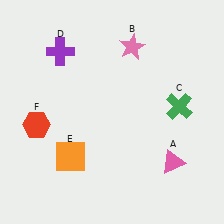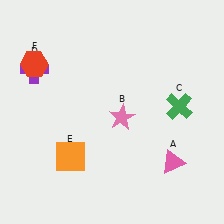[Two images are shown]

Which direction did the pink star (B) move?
The pink star (B) moved down.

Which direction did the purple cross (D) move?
The purple cross (D) moved left.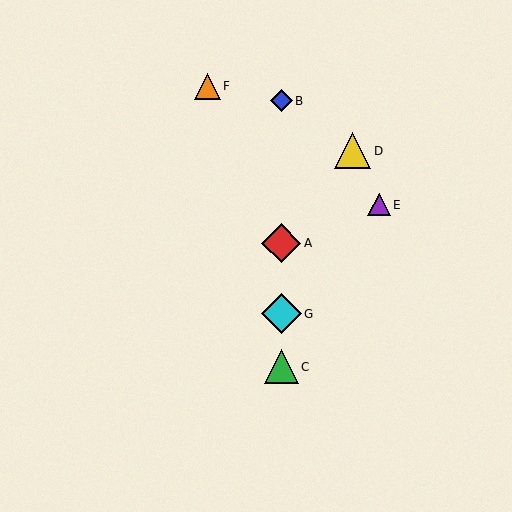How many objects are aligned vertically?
4 objects (A, B, C, G) are aligned vertically.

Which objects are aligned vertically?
Objects A, B, C, G are aligned vertically.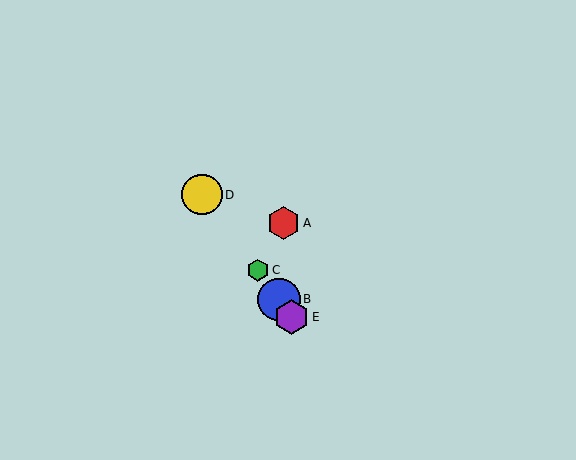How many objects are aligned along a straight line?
4 objects (B, C, D, E) are aligned along a straight line.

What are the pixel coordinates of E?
Object E is at (292, 317).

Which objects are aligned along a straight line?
Objects B, C, D, E are aligned along a straight line.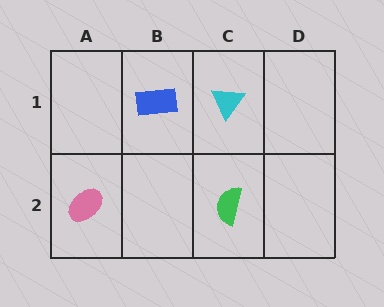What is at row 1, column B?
A blue rectangle.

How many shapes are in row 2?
2 shapes.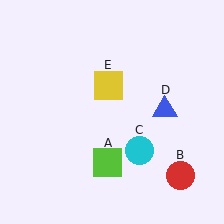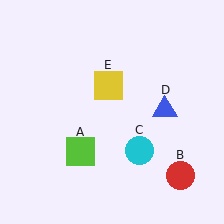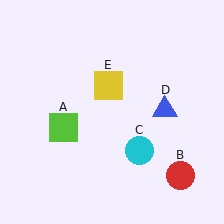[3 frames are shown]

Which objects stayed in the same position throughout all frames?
Red circle (object B) and cyan circle (object C) and blue triangle (object D) and yellow square (object E) remained stationary.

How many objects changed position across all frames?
1 object changed position: lime square (object A).